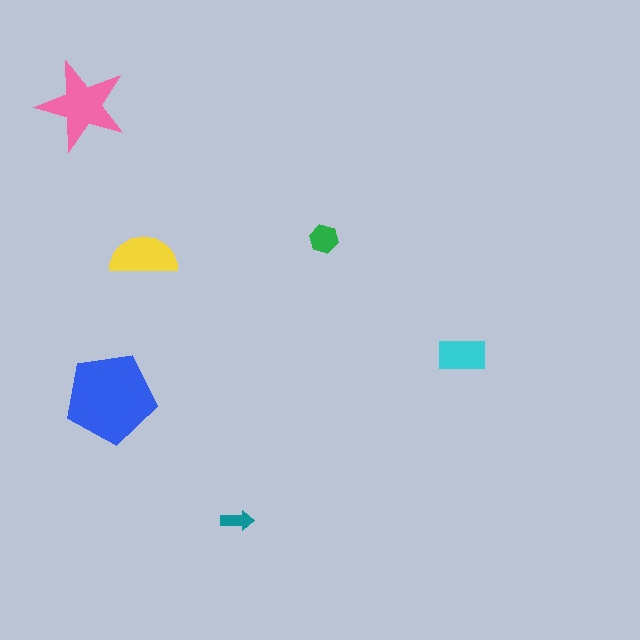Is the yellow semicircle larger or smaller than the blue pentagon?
Smaller.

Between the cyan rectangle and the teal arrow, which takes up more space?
The cyan rectangle.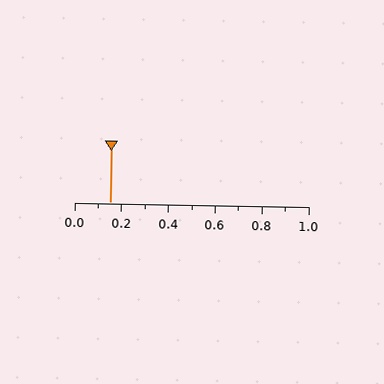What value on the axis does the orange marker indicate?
The marker indicates approximately 0.15.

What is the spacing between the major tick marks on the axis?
The major ticks are spaced 0.2 apart.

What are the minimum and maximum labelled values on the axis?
The axis runs from 0.0 to 1.0.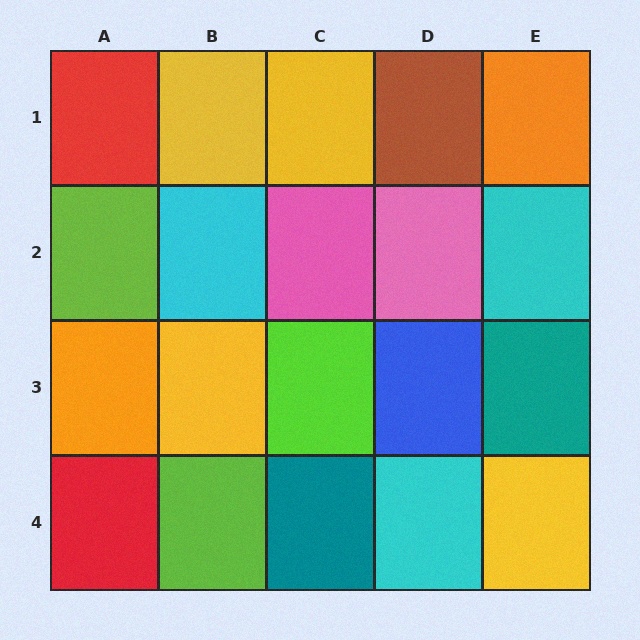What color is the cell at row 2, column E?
Cyan.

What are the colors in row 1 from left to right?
Red, yellow, yellow, brown, orange.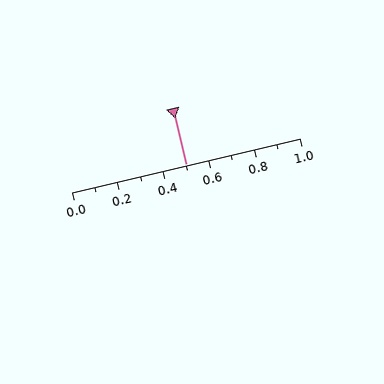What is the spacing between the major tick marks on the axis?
The major ticks are spaced 0.2 apart.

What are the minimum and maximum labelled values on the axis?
The axis runs from 0.0 to 1.0.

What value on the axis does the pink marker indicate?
The marker indicates approximately 0.5.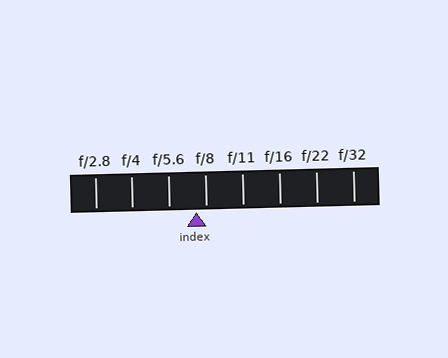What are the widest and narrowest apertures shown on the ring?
The widest aperture shown is f/2.8 and the narrowest is f/32.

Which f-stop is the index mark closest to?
The index mark is closest to f/8.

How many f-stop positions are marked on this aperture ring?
There are 8 f-stop positions marked.